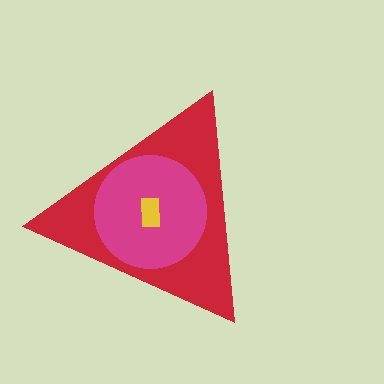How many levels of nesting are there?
3.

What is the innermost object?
The yellow rectangle.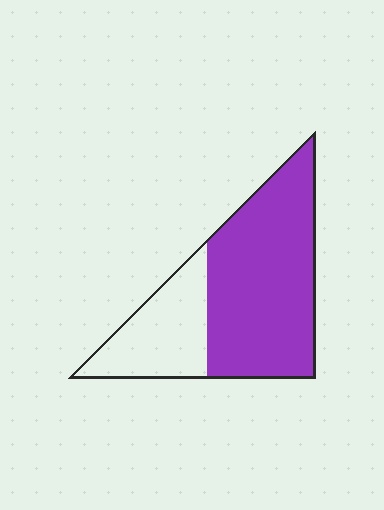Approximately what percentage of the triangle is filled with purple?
Approximately 70%.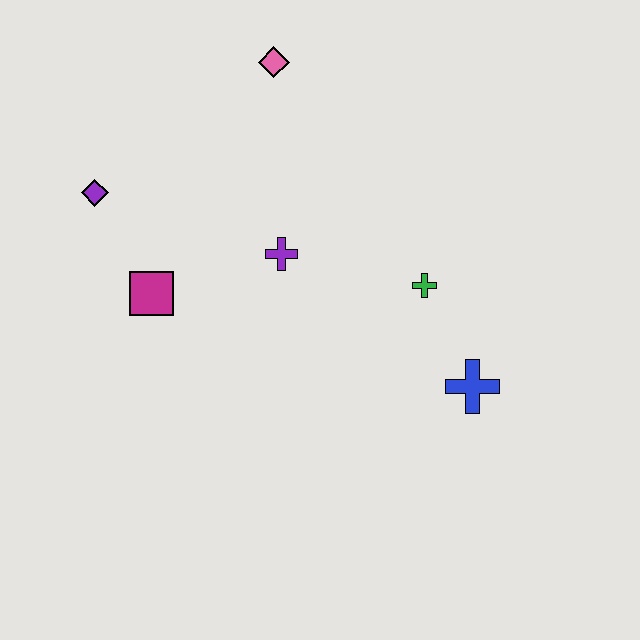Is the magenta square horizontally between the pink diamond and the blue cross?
No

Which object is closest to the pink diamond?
The purple cross is closest to the pink diamond.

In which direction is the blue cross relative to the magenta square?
The blue cross is to the right of the magenta square.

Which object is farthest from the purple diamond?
The blue cross is farthest from the purple diamond.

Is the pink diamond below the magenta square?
No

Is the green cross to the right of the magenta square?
Yes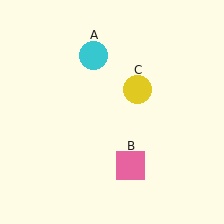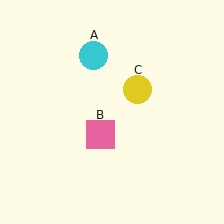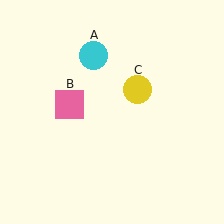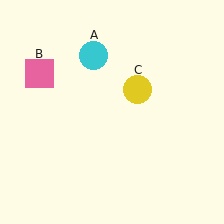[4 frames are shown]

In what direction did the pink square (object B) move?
The pink square (object B) moved up and to the left.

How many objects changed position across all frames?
1 object changed position: pink square (object B).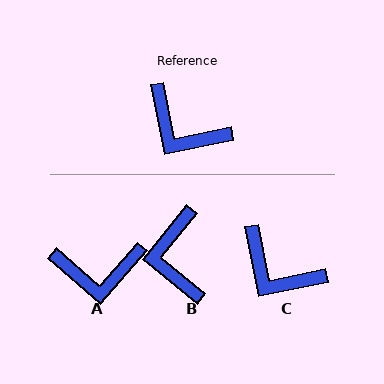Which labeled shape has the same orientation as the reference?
C.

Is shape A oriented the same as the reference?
No, it is off by about 38 degrees.